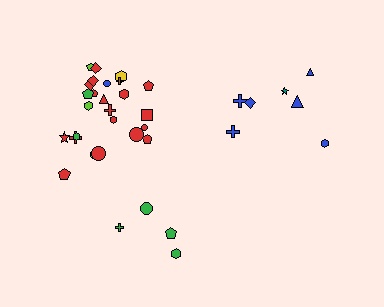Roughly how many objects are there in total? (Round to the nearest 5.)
Roughly 35 objects in total.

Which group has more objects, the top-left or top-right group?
The top-left group.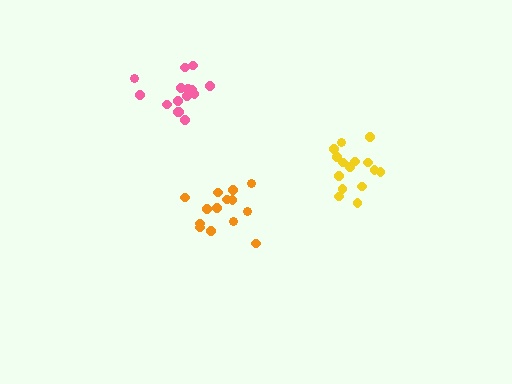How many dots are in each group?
Group 1: 15 dots, Group 2: 14 dots, Group 3: 15 dots (44 total).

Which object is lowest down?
The orange cluster is bottommost.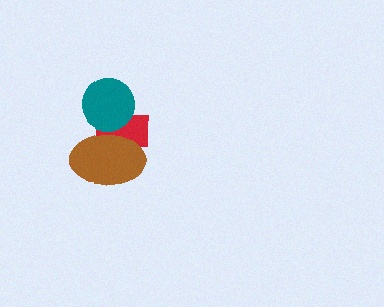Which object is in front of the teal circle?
The brown ellipse is in front of the teal circle.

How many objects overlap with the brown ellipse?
2 objects overlap with the brown ellipse.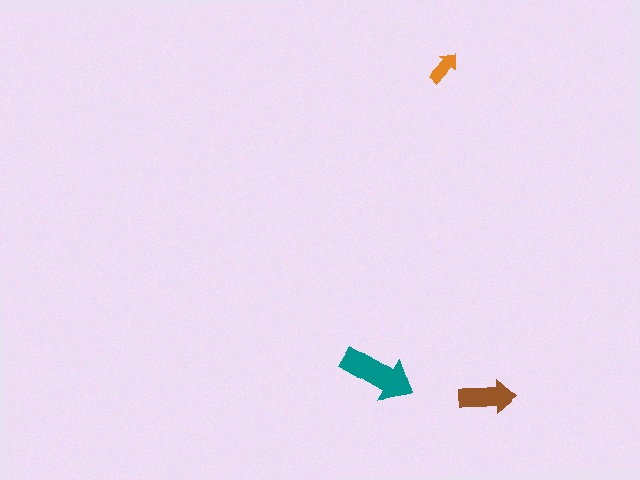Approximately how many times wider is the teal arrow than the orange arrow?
About 2 times wider.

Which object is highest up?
The orange arrow is topmost.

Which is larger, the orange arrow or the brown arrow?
The brown one.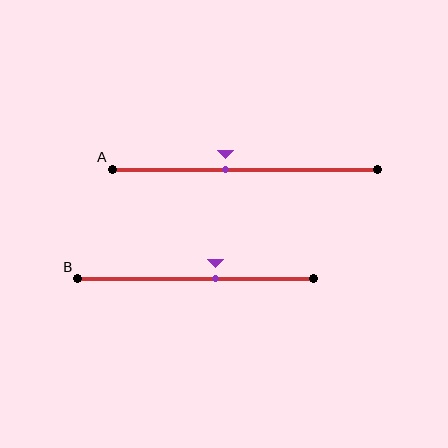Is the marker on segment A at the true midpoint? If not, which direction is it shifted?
No, the marker on segment A is shifted to the left by about 7% of the segment length.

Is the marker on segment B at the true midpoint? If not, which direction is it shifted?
No, the marker on segment B is shifted to the right by about 9% of the segment length.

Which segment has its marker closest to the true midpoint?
Segment A has its marker closest to the true midpoint.